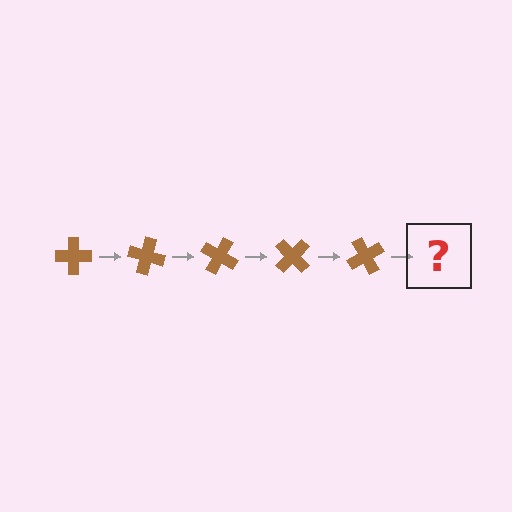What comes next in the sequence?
The next element should be a brown cross rotated 75 degrees.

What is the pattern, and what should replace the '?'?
The pattern is that the cross rotates 15 degrees each step. The '?' should be a brown cross rotated 75 degrees.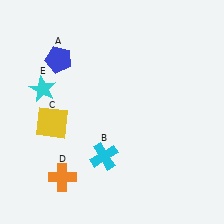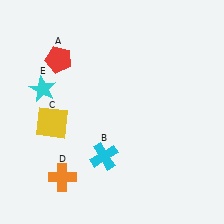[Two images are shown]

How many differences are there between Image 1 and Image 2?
There is 1 difference between the two images.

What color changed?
The pentagon (A) changed from blue in Image 1 to red in Image 2.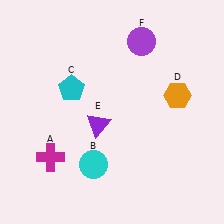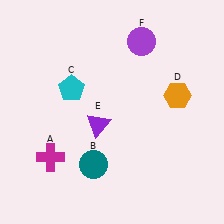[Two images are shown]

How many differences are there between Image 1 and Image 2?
There is 1 difference between the two images.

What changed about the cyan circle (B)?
In Image 1, B is cyan. In Image 2, it changed to teal.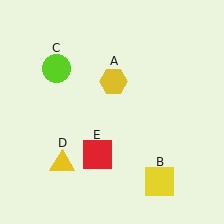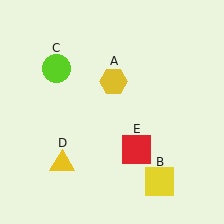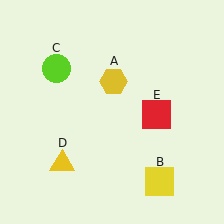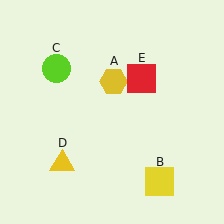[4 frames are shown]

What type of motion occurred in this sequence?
The red square (object E) rotated counterclockwise around the center of the scene.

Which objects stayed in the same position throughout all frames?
Yellow hexagon (object A) and yellow square (object B) and lime circle (object C) and yellow triangle (object D) remained stationary.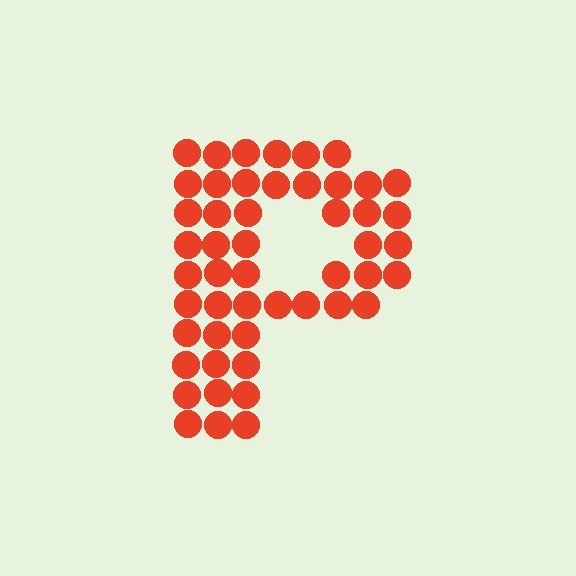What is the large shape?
The large shape is the letter P.